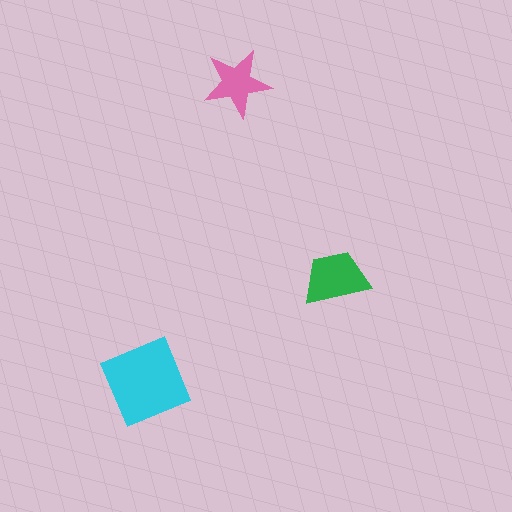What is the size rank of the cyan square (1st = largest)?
1st.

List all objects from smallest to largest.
The pink star, the green trapezoid, the cyan square.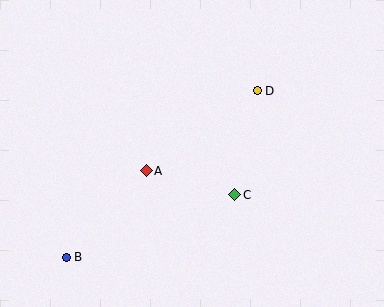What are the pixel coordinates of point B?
Point B is at (66, 257).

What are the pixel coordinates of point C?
Point C is at (235, 195).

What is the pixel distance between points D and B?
The distance between D and B is 254 pixels.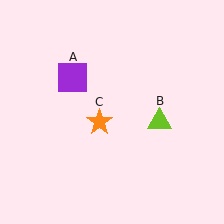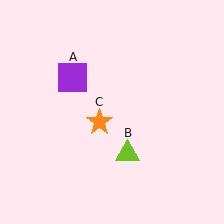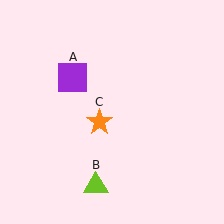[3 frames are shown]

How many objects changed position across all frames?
1 object changed position: lime triangle (object B).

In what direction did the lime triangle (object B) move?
The lime triangle (object B) moved down and to the left.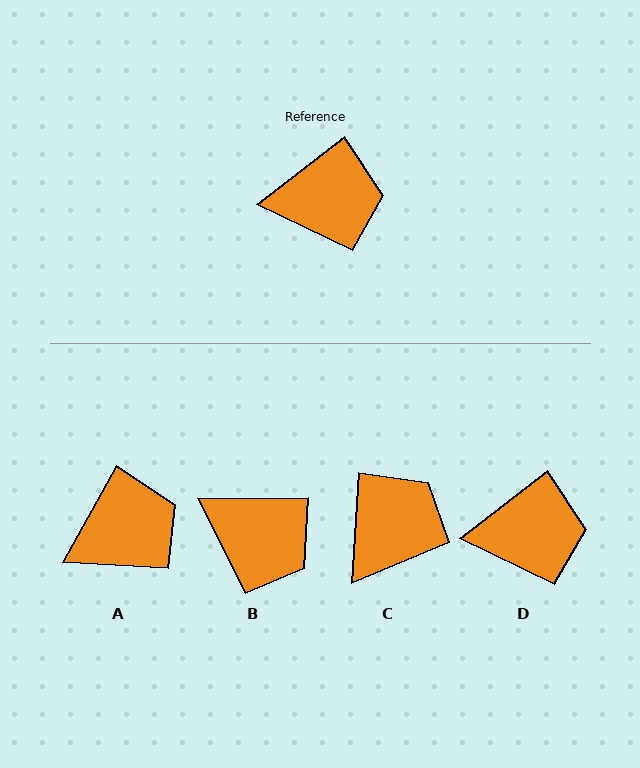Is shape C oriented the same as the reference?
No, it is off by about 49 degrees.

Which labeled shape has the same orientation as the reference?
D.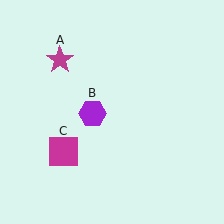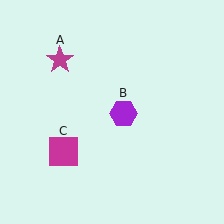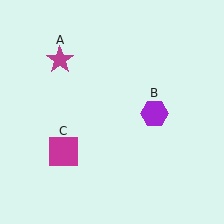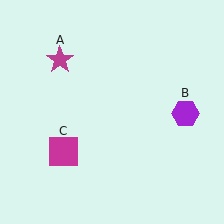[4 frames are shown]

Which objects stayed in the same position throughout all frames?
Magenta star (object A) and magenta square (object C) remained stationary.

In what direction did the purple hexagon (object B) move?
The purple hexagon (object B) moved right.